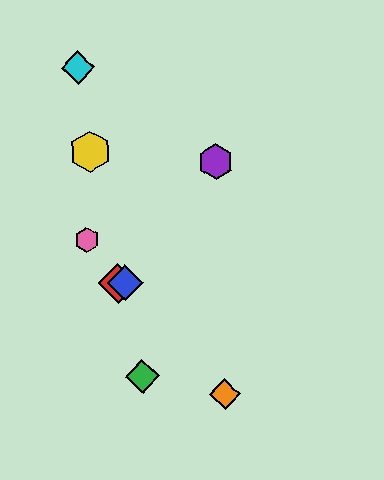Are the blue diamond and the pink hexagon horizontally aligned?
No, the blue diamond is at y≈283 and the pink hexagon is at y≈240.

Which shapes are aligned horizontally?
The red diamond, the blue diamond are aligned horizontally.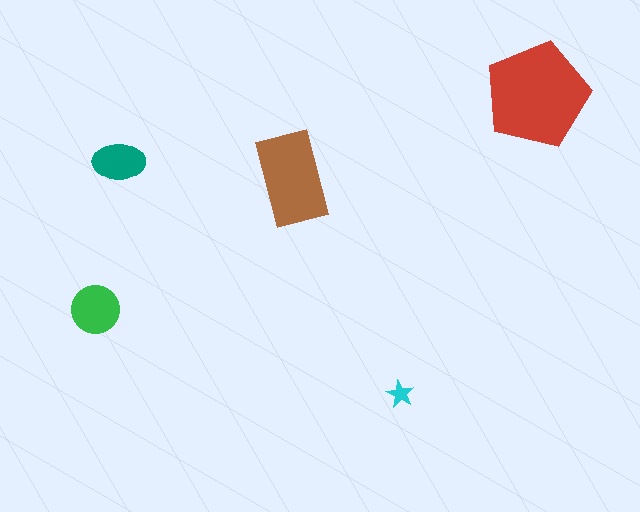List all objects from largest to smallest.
The red pentagon, the brown rectangle, the green circle, the teal ellipse, the cyan star.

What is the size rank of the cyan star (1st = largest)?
5th.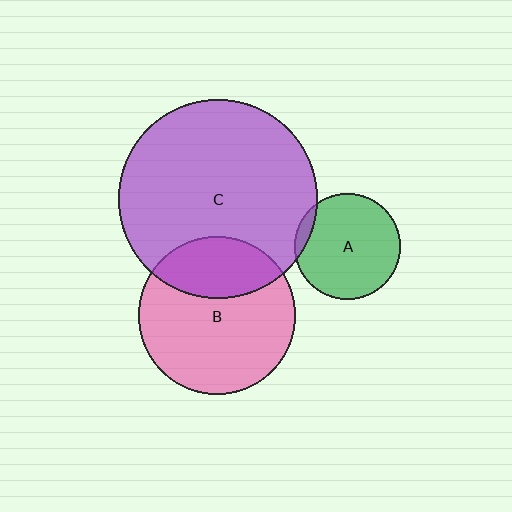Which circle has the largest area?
Circle C (purple).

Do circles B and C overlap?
Yes.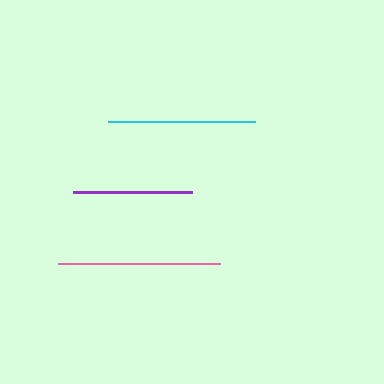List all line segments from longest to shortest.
From longest to shortest: pink, cyan, purple.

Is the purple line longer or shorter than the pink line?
The pink line is longer than the purple line.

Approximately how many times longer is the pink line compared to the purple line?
The pink line is approximately 1.4 times the length of the purple line.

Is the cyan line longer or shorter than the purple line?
The cyan line is longer than the purple line.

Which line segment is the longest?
The pink line is the longest at approximately 163 pixels.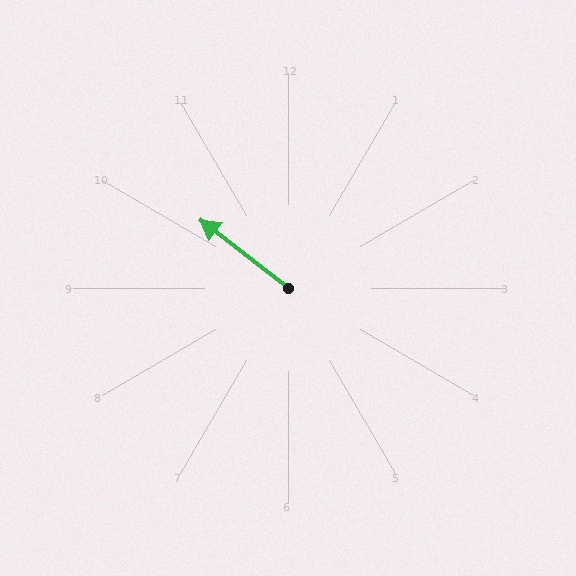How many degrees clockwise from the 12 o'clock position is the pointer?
Approximately 308 degrees.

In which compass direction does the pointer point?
Northwest.